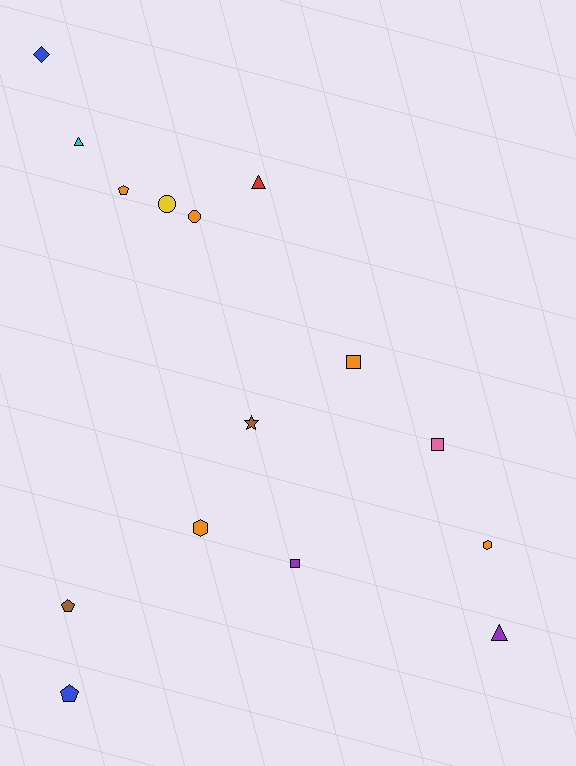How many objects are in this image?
There are 15 objects.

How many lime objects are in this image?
There are no lime objects.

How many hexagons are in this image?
There are 2 hexagons.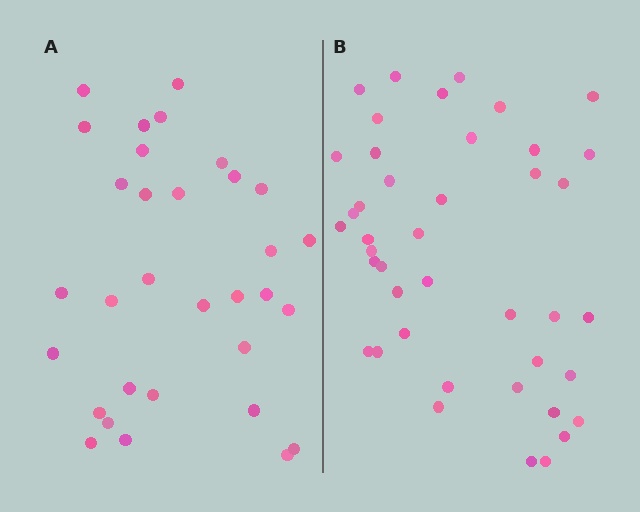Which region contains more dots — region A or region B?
Region B (the right region) has more dots.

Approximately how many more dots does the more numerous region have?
Region B has roughly 10 or so more dots than region A.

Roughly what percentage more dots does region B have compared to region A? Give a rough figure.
About 30% more.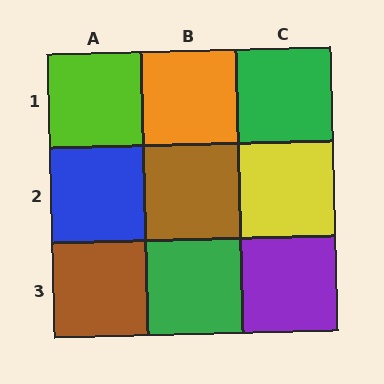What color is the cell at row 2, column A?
Blue.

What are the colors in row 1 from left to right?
Lime, orange, green.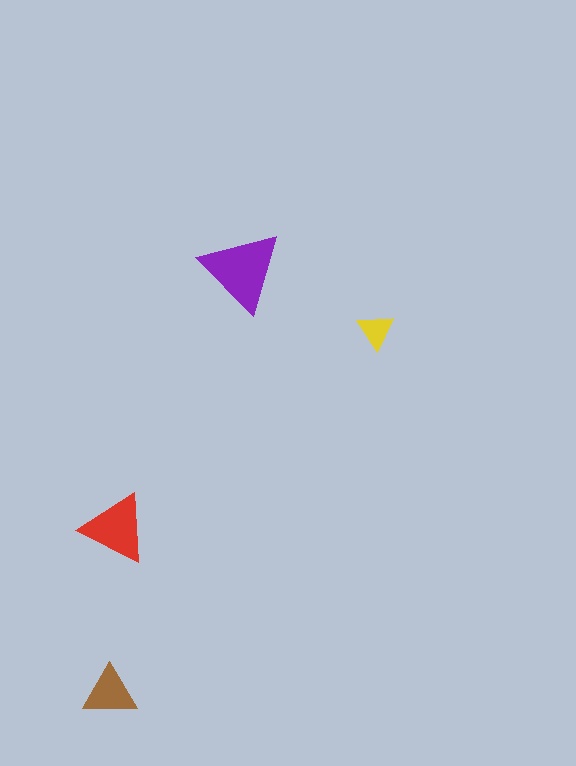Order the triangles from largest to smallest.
the purple one, the red one, the brown one, the yellow one.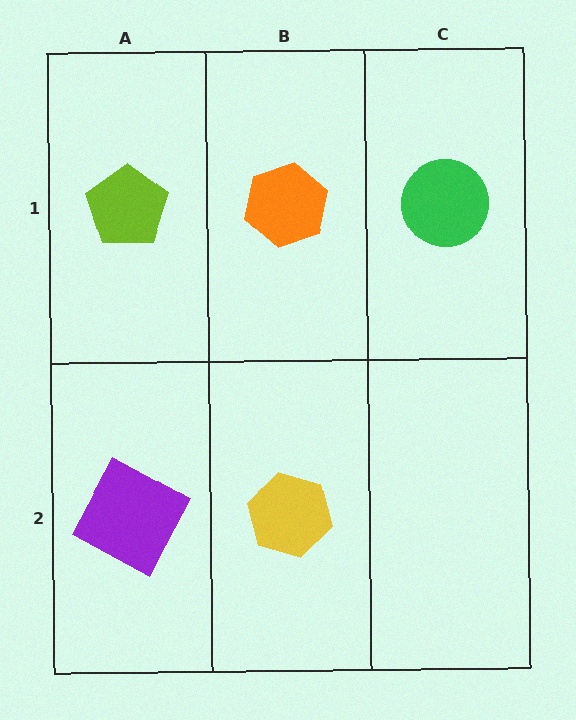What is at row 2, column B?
A yellow hexagon.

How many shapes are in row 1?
3 shapes.